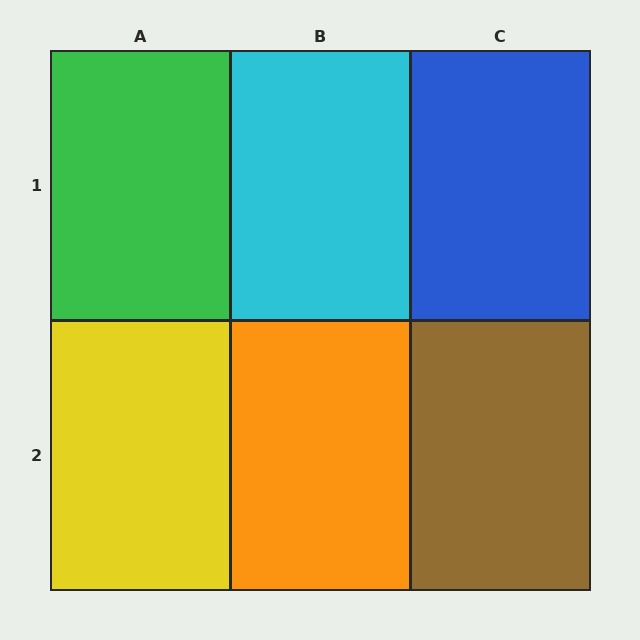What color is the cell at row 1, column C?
Blue.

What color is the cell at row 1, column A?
Green.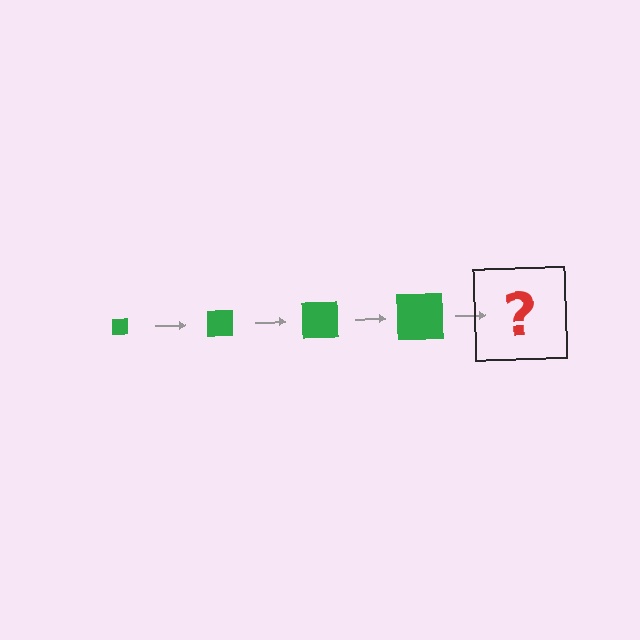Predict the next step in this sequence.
The next step is a green square, larger than the previous one.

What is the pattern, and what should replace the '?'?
The pattern is that the square gets progressively larger each step. The '?' should be a green square, larger than the previous one.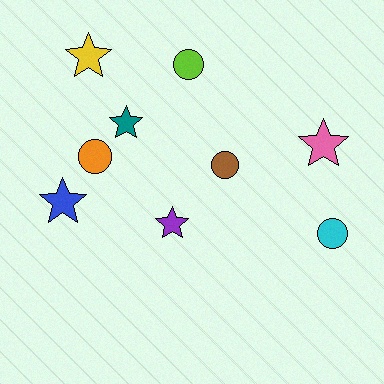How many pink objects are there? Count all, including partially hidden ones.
There is 1 pink object.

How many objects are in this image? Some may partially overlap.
There are 9 objects.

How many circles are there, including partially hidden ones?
There are 4 circles.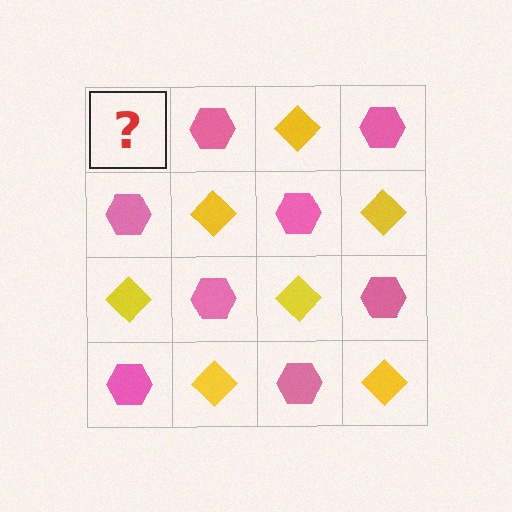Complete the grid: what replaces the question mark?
The question mark should be replaced with a yellow diamond.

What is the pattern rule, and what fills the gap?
The rule is that it alternates yellow diamond and pink hexagon in a checkerboard pattern. The gap should be filled with a yellow diamond.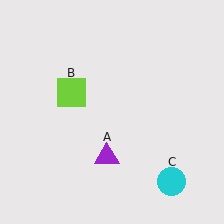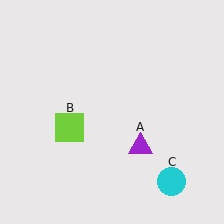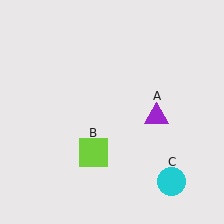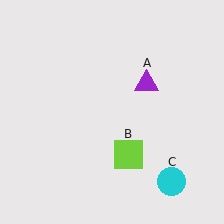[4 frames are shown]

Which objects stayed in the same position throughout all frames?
Cyan circle (object C) remained stationary.